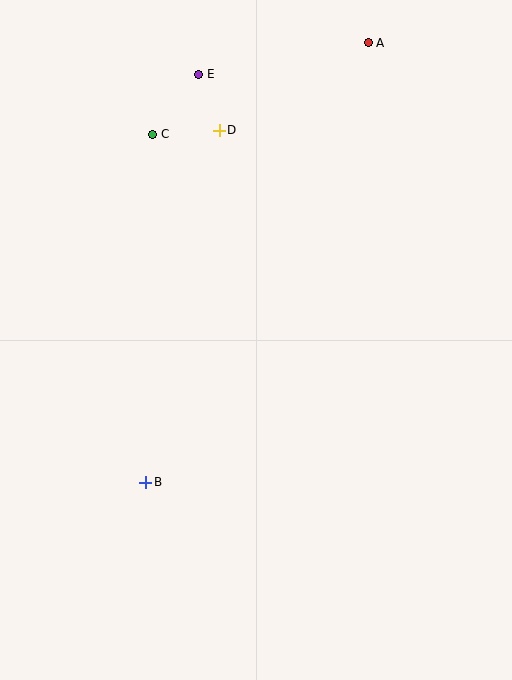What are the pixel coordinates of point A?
Point A is at (368, 43).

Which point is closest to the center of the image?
Point B at (146, 482) is closest to the center.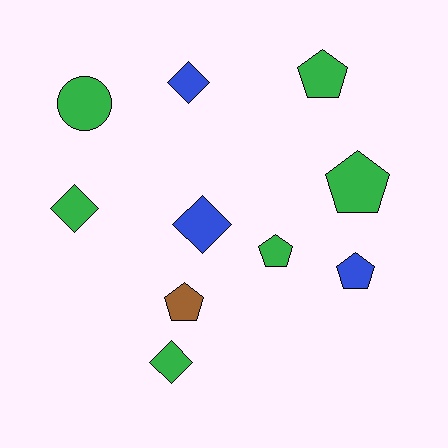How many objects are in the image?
There are 10 objects.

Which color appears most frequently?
Green, with 6 objects.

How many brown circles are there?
There are no brown circles.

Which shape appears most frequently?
Pentagon, with 5 objects.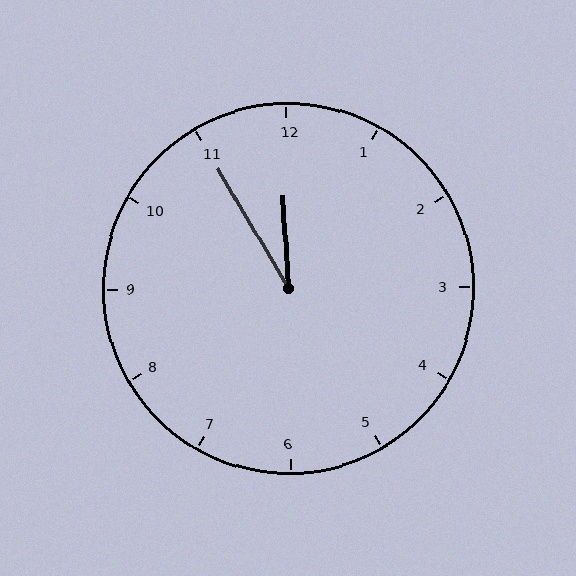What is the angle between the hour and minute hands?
Approximately 28 degrees.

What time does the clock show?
11:55.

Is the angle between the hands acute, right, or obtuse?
It is acute.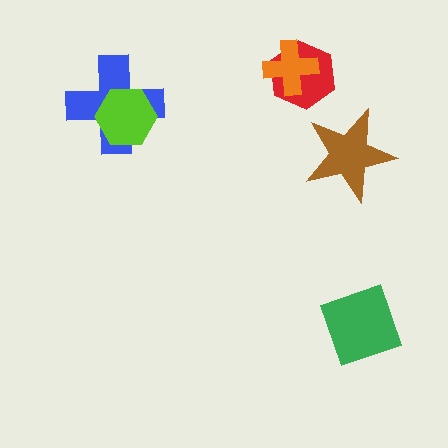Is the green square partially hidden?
No, no other shape covers it.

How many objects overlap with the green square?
0 objects overlap with the green square.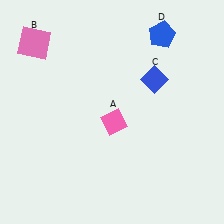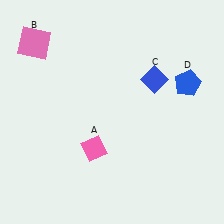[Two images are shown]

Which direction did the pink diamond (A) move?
The pink diamond (A) moved down.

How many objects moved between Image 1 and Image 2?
2 objects moved between the two images.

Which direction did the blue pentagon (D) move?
The blue pentagon (D) moved down.